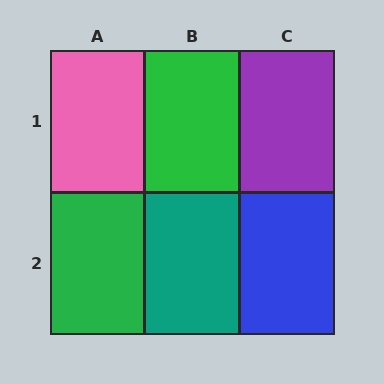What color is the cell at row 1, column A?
Pink.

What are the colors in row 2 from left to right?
Green, teal, blue.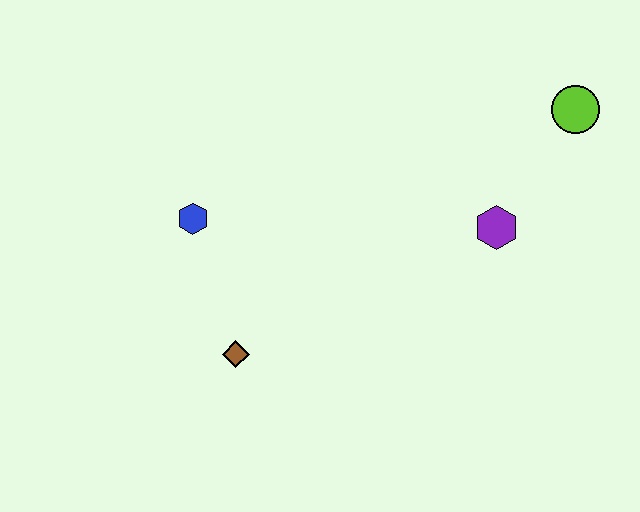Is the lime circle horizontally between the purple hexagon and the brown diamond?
No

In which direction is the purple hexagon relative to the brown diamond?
The purple hexagon is to the right of the brown diamond.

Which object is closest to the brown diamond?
The blue hexagon is closest to the brown diamond.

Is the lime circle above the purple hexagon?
Yes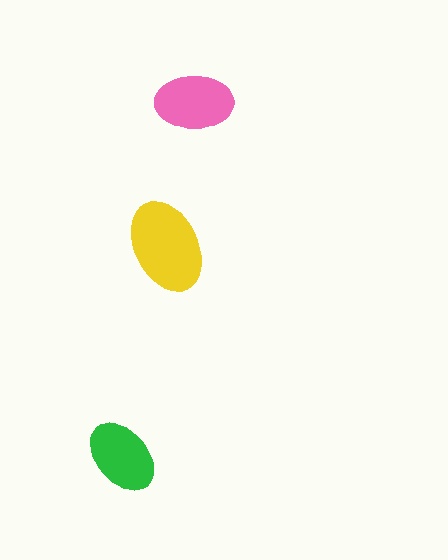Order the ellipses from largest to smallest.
the yellow one, the pink one, the green one.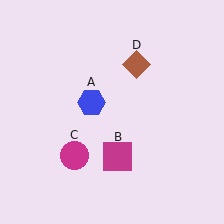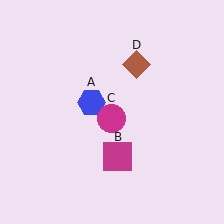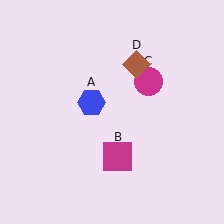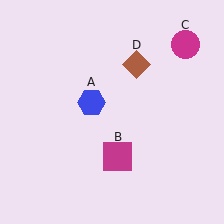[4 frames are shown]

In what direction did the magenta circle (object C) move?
The magenta circle (object C) moved up and to the right.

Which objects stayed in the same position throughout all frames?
Blue hexagon (object A) and magenta square (object B) and brown diamond (object D) remained stationary.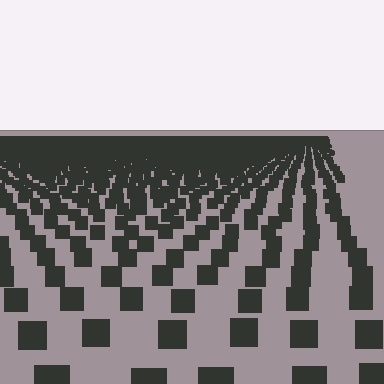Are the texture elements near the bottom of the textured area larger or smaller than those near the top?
Larger. Near the bottom, elements are closer to the viewer and appear at a bigger on-screen size.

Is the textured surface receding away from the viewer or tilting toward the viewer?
The surface is receding away from the viewer. Texture elements get smaller and denser toward the top.